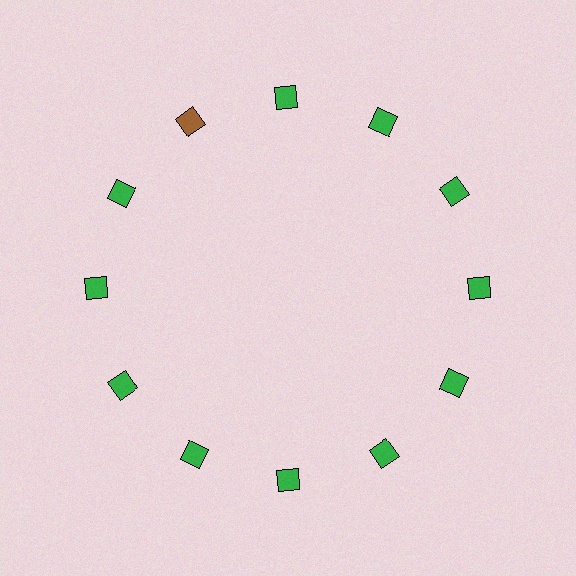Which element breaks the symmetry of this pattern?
The brown square at roughly the 11 o'clock position breaks the symmetry. All other shapes are green squares.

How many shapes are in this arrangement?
There are 12 shapes arranged in a ring pattern.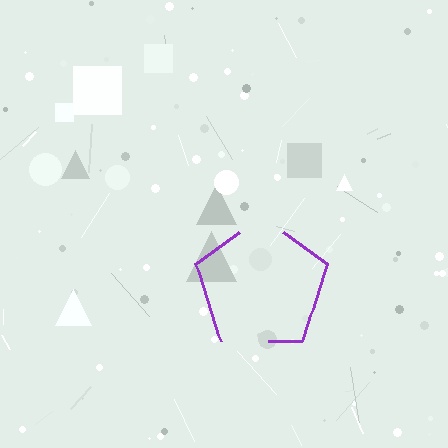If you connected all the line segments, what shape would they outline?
They would outline a pentagon.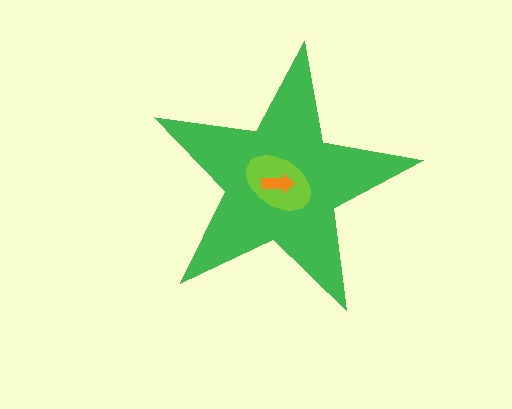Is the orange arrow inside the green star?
Yes.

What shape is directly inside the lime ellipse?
The orange arrow.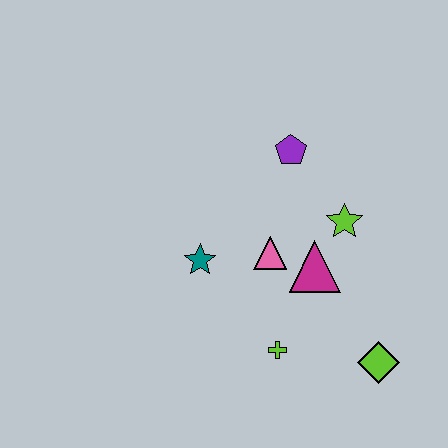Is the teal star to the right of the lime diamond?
No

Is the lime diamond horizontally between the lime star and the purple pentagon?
No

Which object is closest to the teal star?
The pink triangle is closest to the teal star.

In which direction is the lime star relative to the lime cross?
The lime star is above the lime cross.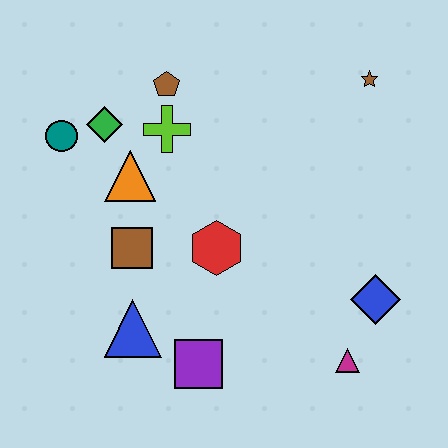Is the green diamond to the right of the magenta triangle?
No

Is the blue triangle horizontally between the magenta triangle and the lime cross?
No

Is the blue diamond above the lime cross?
No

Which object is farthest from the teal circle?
The magenta triangle is farthest from the teal circle.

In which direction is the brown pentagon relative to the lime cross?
The brown pentagon is above the lime cross.